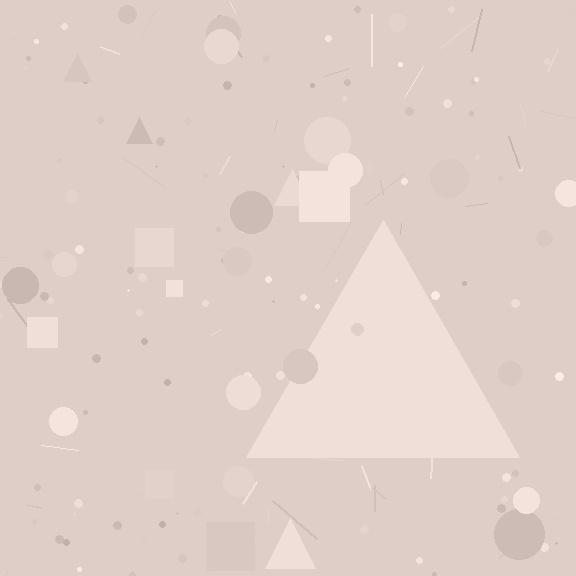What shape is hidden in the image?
A triangle is hidden in the image.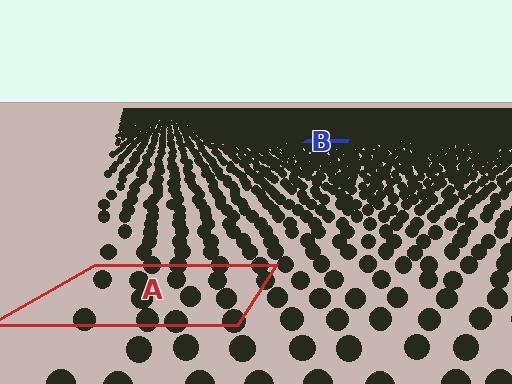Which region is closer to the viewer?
Region A is closer. The texture elements there are larger and more spread out.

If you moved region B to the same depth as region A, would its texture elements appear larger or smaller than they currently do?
They would appear larger. At a closer depth, the same texture elements are projected at a bigger on-screen size.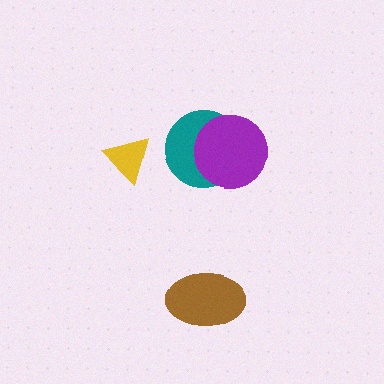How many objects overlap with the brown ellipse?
0 objects overlap with the brown ellipse.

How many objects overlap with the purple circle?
1 object overlaps with the purple circle.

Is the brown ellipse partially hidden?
No, no other shape covers it.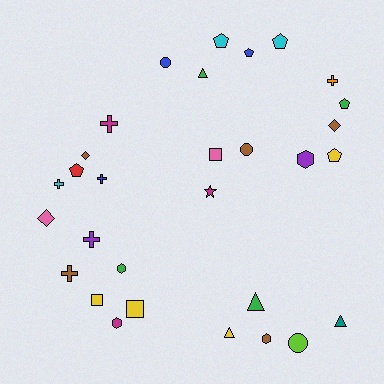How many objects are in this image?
There are 30 objects.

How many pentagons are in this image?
There are 6 pentagons.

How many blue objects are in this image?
There are 3 blue objects.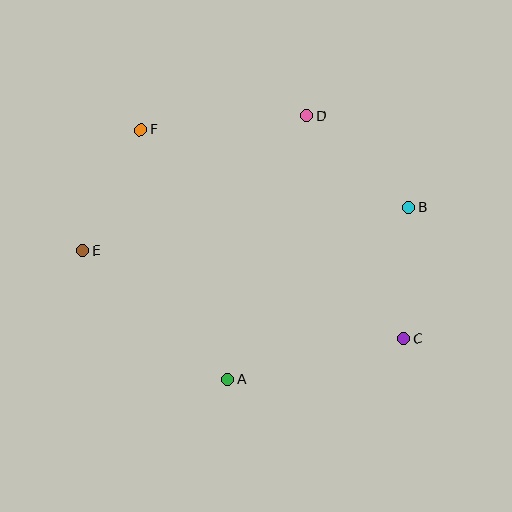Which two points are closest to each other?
Points B and C are closest to each other.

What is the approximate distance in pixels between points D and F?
The distance between D and F is approximately 167 pixels.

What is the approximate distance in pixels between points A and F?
The distance between A and F is approximately 264 pixels.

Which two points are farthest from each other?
Points C and F are farthest from each other.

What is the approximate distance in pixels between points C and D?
The distance between C and D is approximately 243 pixels.